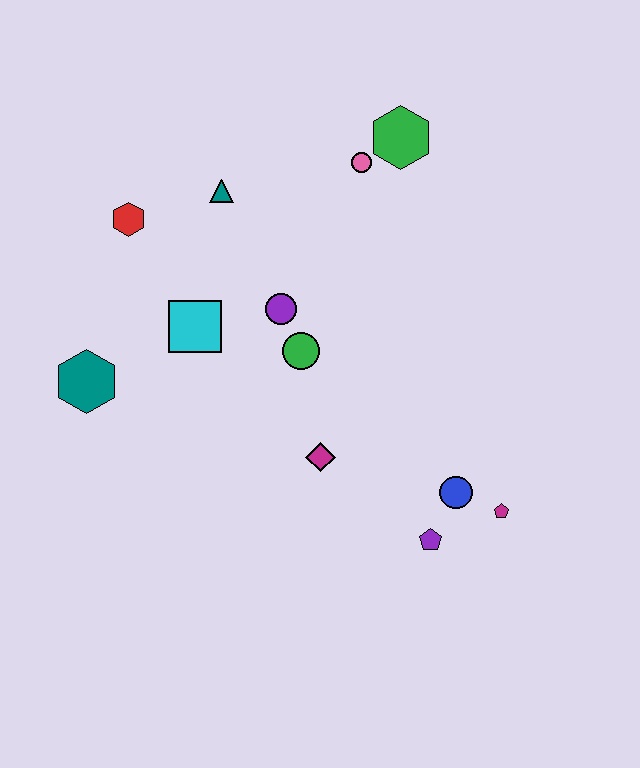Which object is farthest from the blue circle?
The red hexagon is farthest from the blue circle.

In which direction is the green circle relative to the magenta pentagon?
The green circle is to the left of the magenta pentagon.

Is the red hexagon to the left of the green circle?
Yes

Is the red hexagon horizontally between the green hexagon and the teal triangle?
No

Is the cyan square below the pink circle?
Yes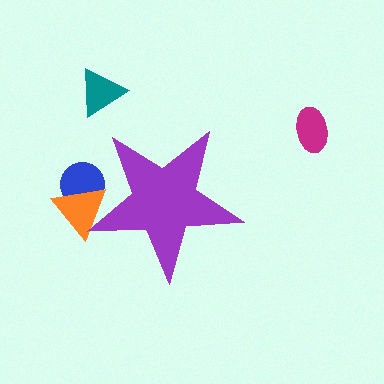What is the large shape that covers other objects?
A purple star.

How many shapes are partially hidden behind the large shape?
2 shapes are partially hidden.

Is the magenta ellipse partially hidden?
No, the magenta ellipse is fully visible.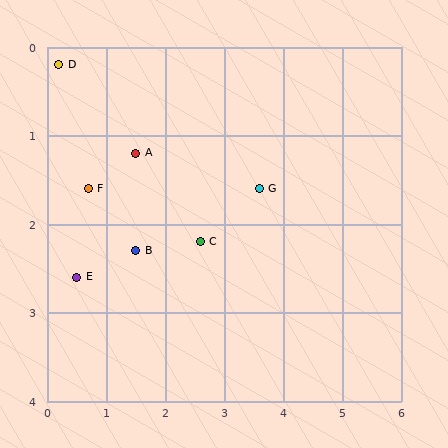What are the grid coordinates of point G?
Point G is at approximately (3.6, 1.6).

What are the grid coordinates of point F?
Point F is at approximately (0.7, 1.6).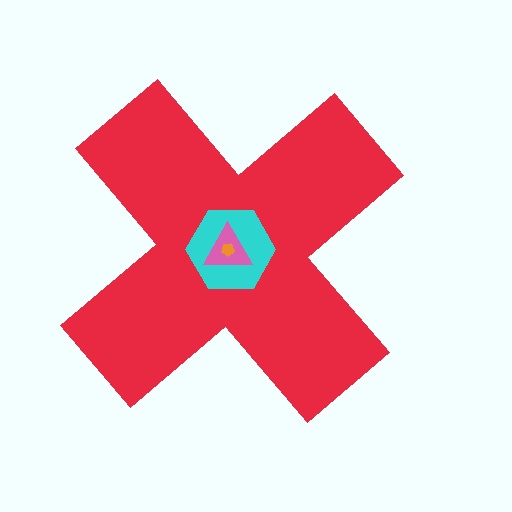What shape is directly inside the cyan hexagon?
The pink triangle.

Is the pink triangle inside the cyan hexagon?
Yes.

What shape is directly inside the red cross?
The cyan hexagon.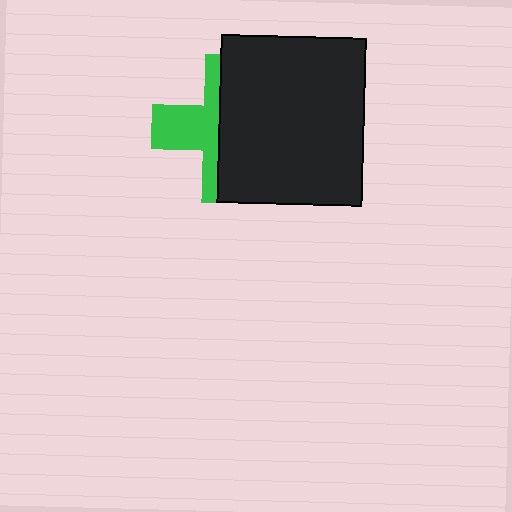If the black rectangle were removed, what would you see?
You would see the complete green cross.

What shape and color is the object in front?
The object in front is a black rectangle.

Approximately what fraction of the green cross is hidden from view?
Roughly 59% of the green cross is hidden behind the black rectangle.